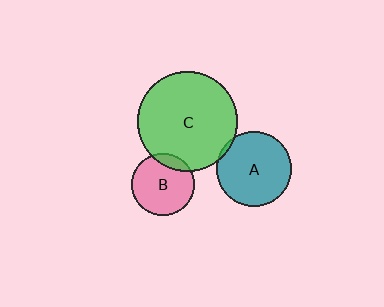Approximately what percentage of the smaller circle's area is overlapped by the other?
Approximately 15%.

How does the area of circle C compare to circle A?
Approximately 1.8 times.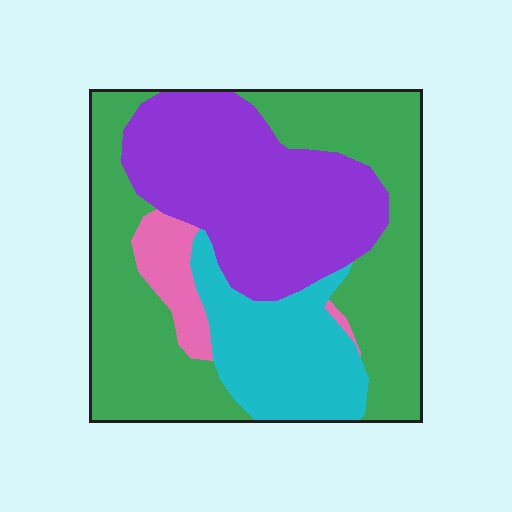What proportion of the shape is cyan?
Cyan takes up less than a quarter of the shape.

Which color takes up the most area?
Green, at roughly 45%.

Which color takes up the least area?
Pink, at roughly 5%.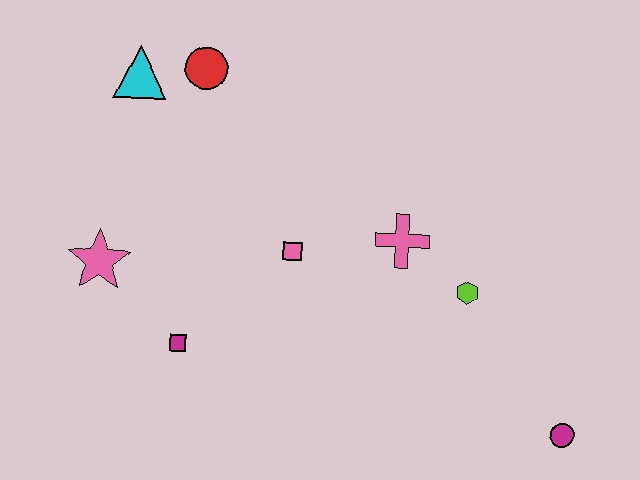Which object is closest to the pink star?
The magenta square is closest to the pink star.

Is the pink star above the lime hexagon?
Yes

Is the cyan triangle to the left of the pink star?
No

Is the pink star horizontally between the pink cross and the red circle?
No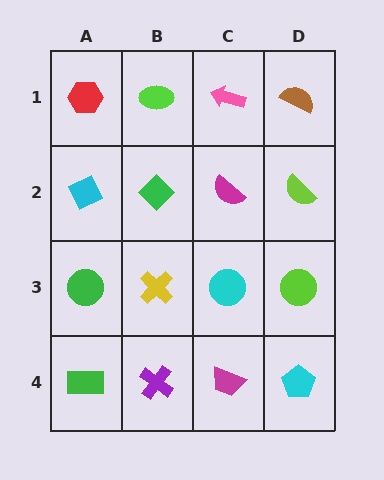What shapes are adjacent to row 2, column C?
A pink arrow (row 1, column C), a cyan circle (row 3, column C), a green diamond (row 2, column B), a lime semicircle (row 2, column D).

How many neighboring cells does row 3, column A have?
3.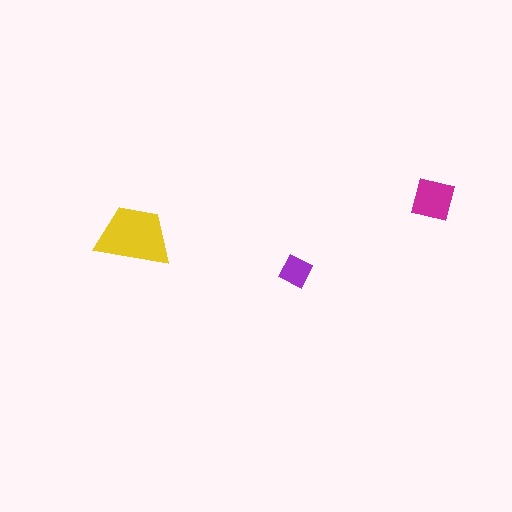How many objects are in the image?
There are 3 objects in the image.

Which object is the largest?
The yellow trapezoid.